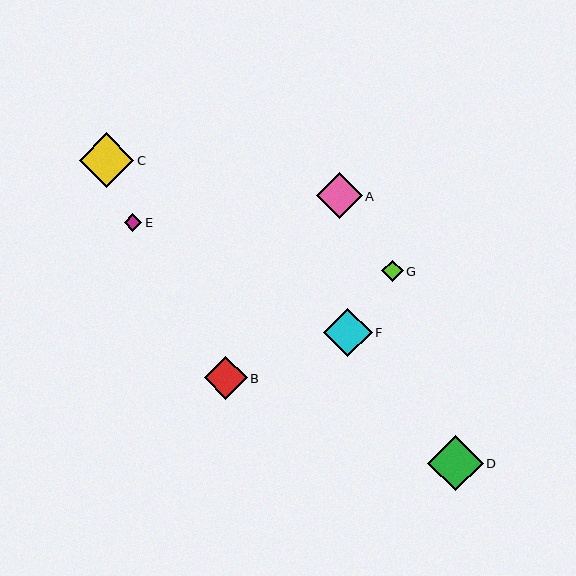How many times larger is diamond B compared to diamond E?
Diamond B is approximately 2.5 times the size of diamond E.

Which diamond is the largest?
Diamond D is the largest with a size of approximately 55 pixels.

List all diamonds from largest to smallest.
From largest to smallest: D, C, F, A, B, G, E.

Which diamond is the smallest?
Diamond E is the smallest with a size of approximately 17 pixels.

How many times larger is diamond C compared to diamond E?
Diamond C is approximately 3.1 times the size of diamond E.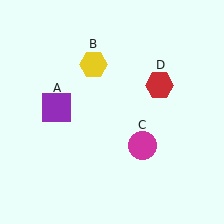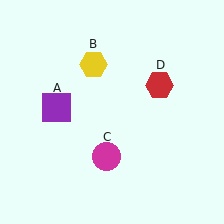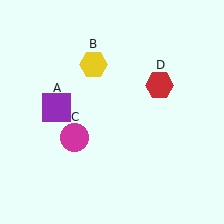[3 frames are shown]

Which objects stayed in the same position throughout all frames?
Purple square (object A) and yellow hexagon (object B) and red hexagon (object D) remained stationary.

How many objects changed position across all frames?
1 object changed position: magenta circle (object C).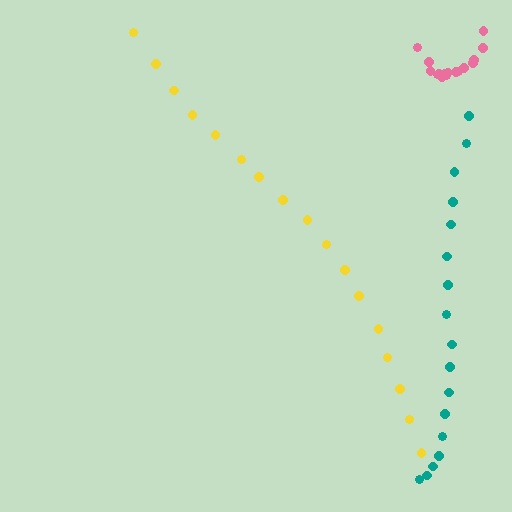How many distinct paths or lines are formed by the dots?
There are 3 distinct paths.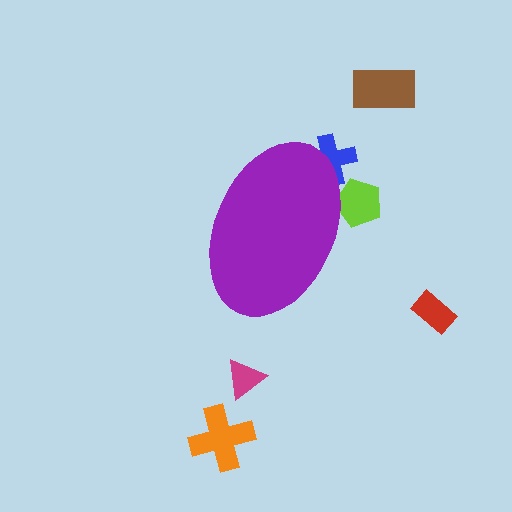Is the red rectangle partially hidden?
No, the red rectangle is fully visible.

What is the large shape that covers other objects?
A purple ellipse.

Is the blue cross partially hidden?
Yes, the blue cross is partially hidden behind the purple ellipse.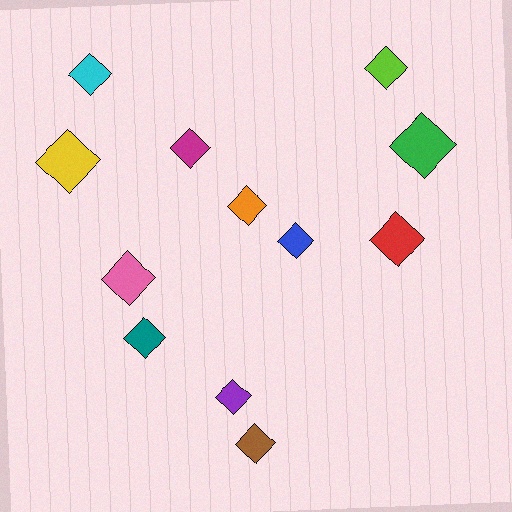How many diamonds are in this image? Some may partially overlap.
There are 12 diamonds.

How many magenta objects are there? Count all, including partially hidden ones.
There is 1 magenta object.